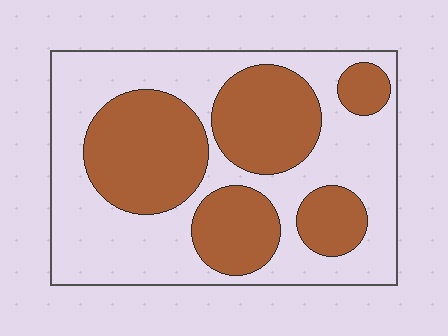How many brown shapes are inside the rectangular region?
5.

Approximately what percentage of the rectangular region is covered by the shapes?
Approximately 40%.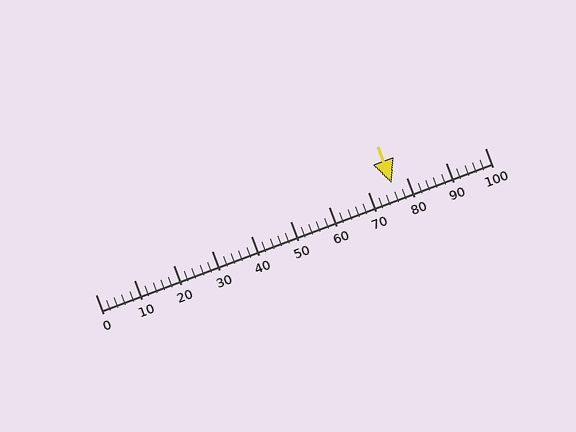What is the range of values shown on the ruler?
The ruler shows values from 0 to 100.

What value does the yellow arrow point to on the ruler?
The yellow arrow points to approximately 76.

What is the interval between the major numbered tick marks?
The major tick marks are spaced 10 units apart.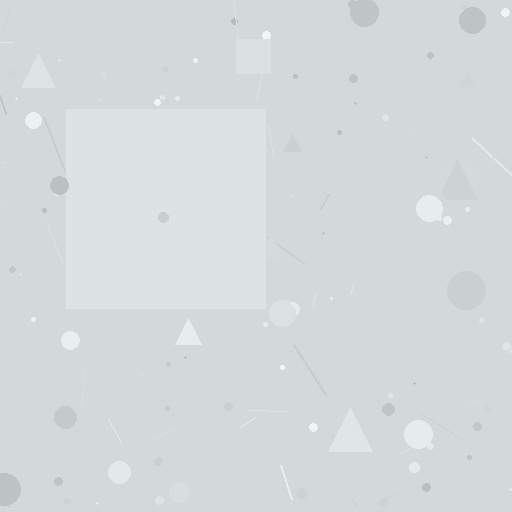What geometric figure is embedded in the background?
A square is embedded in the background.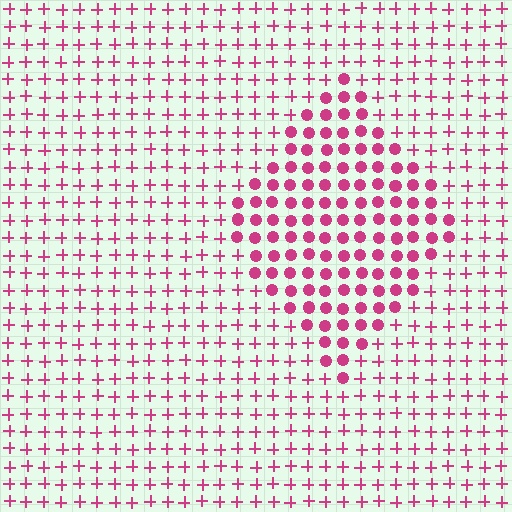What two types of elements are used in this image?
The image uses circles inside the diamond region and plus signs outside it.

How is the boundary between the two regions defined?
The boundary is defined by a change in element shape: circles inside vs. plus signs outside. All elements share the same color and spacing.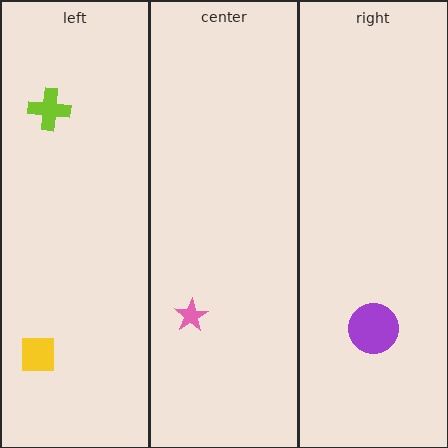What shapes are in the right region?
The purple circle.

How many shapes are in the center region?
1.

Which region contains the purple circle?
The right region.